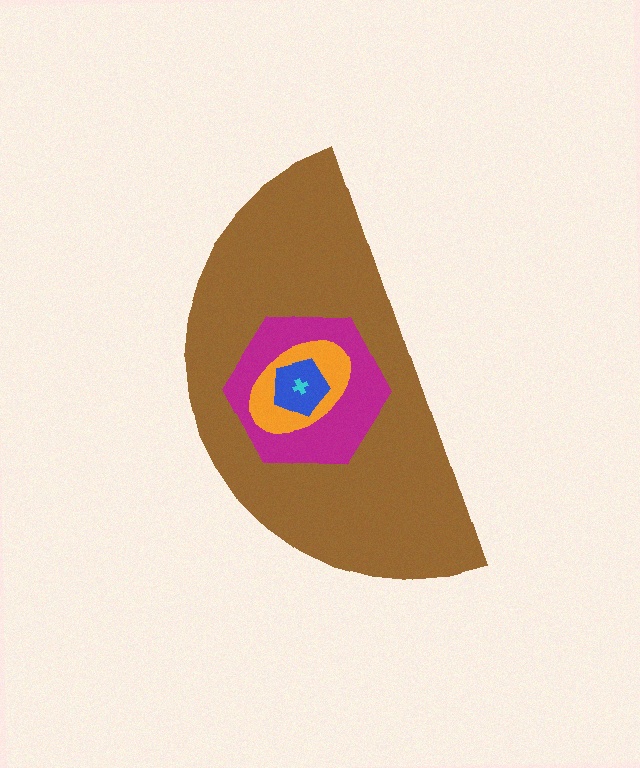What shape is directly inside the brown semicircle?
The magenta hexagon.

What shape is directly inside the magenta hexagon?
The orange ellipse.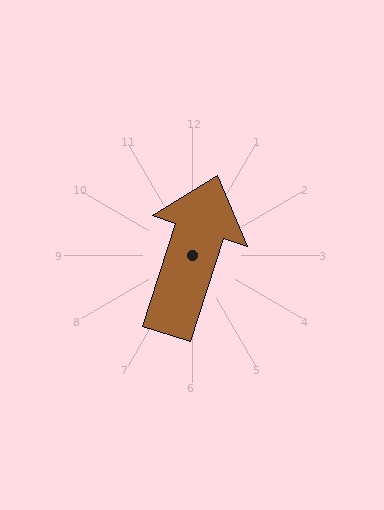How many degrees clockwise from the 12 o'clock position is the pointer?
Approximately 18 degrees.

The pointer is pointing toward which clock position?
Roughly 1 o'clock.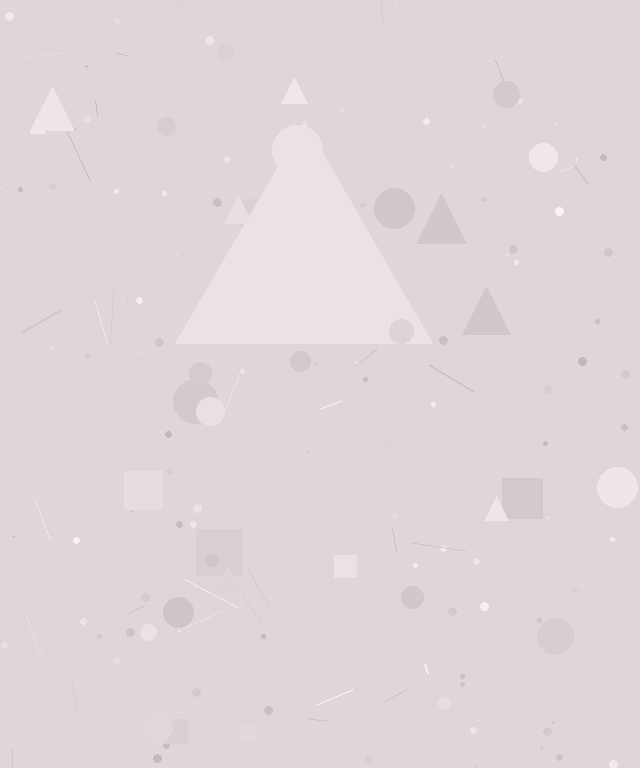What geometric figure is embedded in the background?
A triangle is embedded in the background.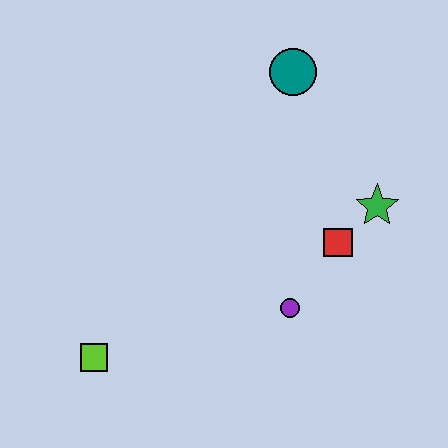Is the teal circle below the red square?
No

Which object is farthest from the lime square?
The teal circle is farthest from the lime square.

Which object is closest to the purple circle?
The red square is closest to the purple circle.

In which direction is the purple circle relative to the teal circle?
The purple circle is below the teal circle.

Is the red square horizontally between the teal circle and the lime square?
No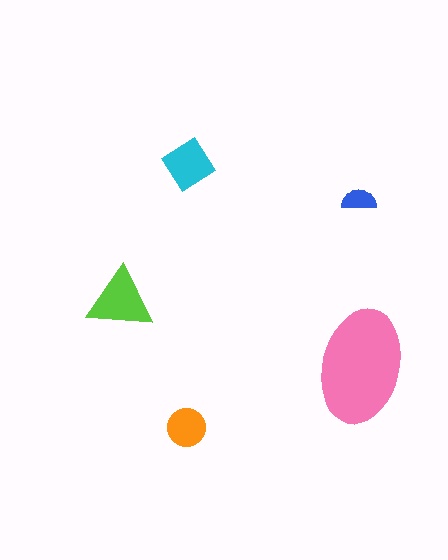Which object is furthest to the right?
The pink ellipse is rightmost.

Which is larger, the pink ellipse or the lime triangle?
The pink ellipse.